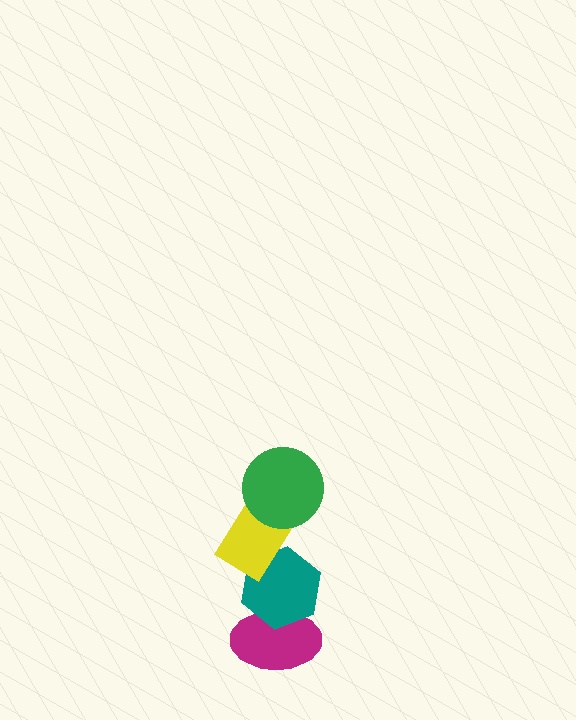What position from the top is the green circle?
The green circle is 1st from the top.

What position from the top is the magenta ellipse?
The magenta ellipse is 4th from the top.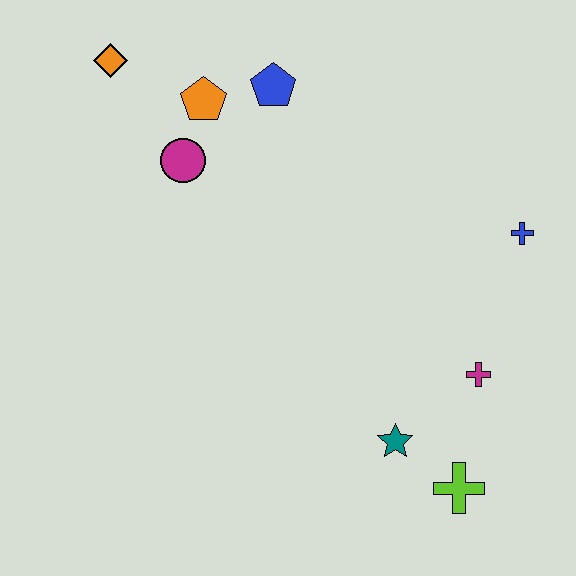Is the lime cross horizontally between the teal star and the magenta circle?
No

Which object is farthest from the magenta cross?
The orange diamond is farthest from the magenta cross.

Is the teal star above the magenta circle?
No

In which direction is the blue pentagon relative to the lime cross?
The blue pentagon is above the lime cross.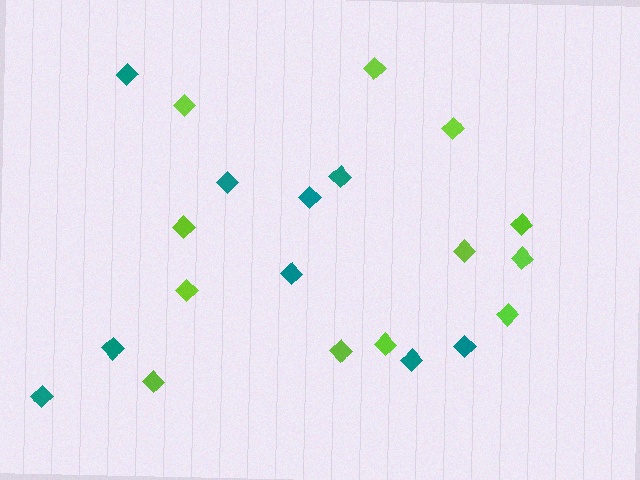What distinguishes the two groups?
There are 2 groups: one group of lime diamonds (12) and one group of teal diamonds (9).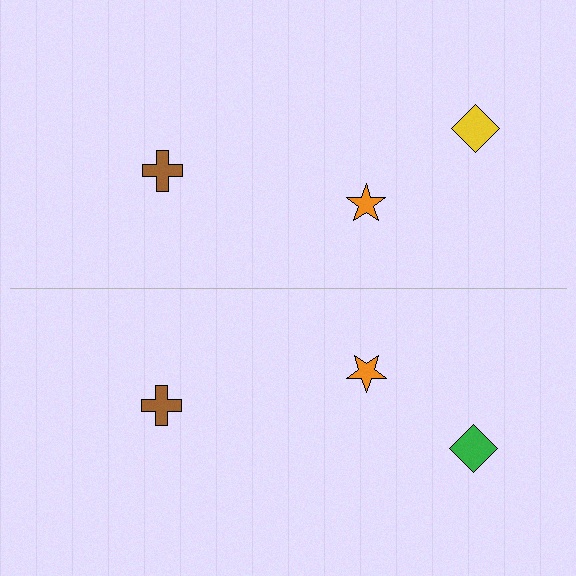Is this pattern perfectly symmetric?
No, the pattern is not perfectly symmetric. The green diamond on the bottom side breaks the symmetry — its mirror counterpart is yellow.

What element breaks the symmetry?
The green diamond on the bottom side breaks the symmetry — its mirror counterpart is yellow.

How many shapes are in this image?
There are 6 shapes in this image.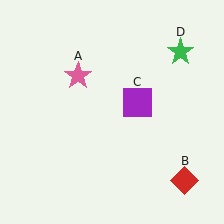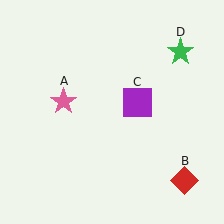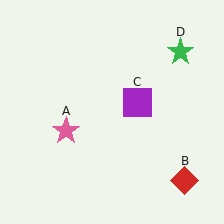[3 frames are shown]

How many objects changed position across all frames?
1 object changed position: pink star (object A).